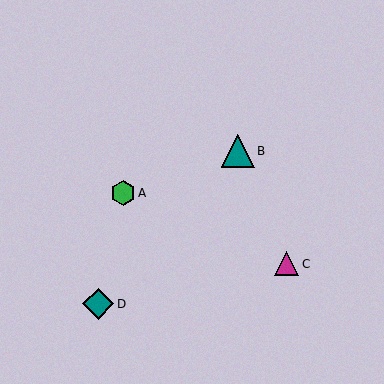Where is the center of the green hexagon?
The center of the green hexagon is at (123, 193).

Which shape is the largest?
The teal triangle (labeled B) is the largest.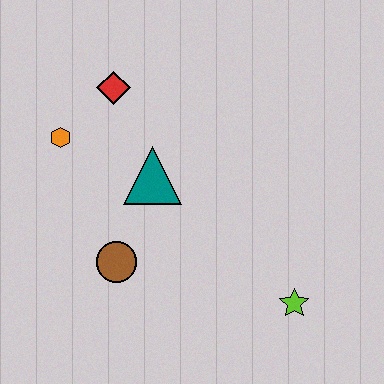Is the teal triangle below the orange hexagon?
Yes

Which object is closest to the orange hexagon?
The red diamond is closest to the orange hexagon.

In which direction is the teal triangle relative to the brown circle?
The teal triangle is above the brown circle.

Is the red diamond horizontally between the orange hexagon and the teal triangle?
Yes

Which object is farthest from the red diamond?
The lime star is farthest from the red diamond.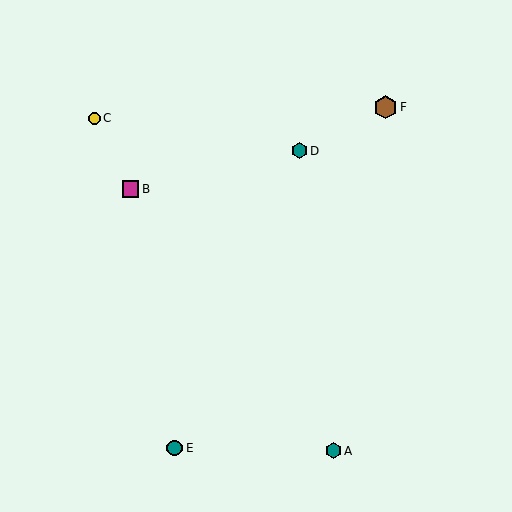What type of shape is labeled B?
Shape B is a magenta square.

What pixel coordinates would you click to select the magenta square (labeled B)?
Click at (130, 189) to select the magenta square B.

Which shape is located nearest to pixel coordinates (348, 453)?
The teal hexagon (labeled A) at (333, 451) is nearest to that location.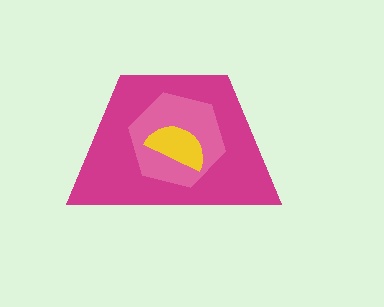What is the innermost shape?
The yellow semicircle.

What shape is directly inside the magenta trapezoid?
The pink hexagon.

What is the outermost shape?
The magenta trapezoid.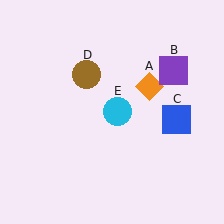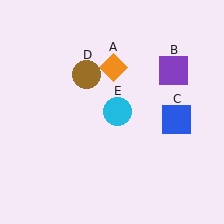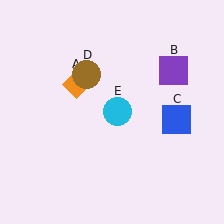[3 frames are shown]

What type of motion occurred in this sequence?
The orange diamond (object A) rotated counterclockwise around the center of the scene.